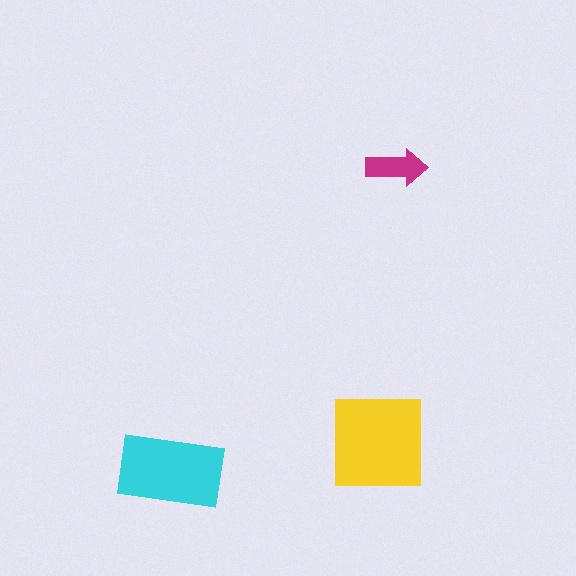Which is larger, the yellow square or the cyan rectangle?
The yellow square.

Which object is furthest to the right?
The magenta arrow is rightmost.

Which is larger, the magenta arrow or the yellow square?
The yellow square.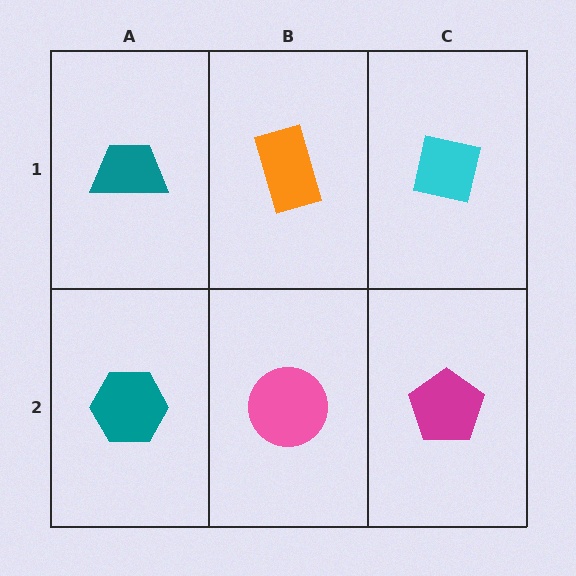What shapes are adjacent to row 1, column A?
A teal hexagon (row 2, column A), an orange rectangle (row 1, column B).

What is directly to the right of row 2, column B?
A magenta pentagon.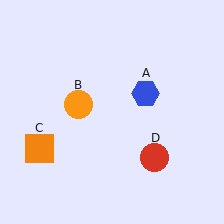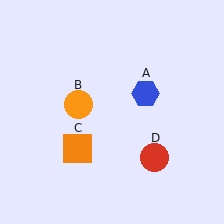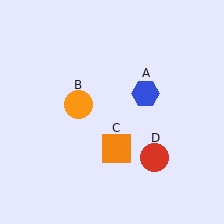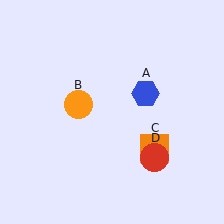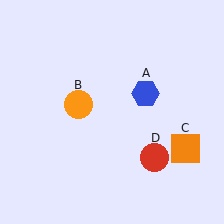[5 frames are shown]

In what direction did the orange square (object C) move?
The orange square (object C) moved right.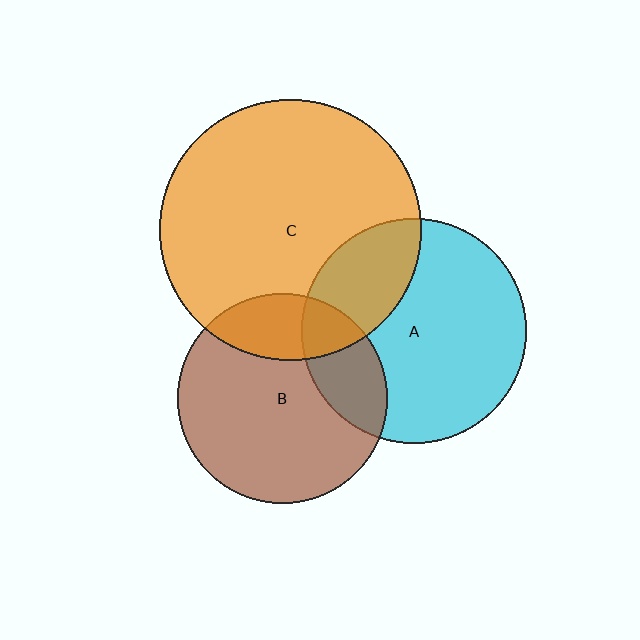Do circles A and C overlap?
Yes.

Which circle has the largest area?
Circle C (orange).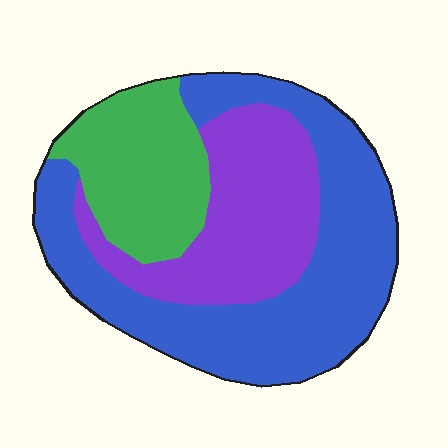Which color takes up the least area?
Green, at roughly 20%.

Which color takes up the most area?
Blue, at roughly 50%.